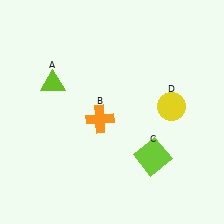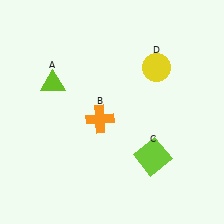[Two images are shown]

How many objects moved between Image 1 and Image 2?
1 object moved between the two images.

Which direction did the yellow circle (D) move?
The yellow circle (D) moved up.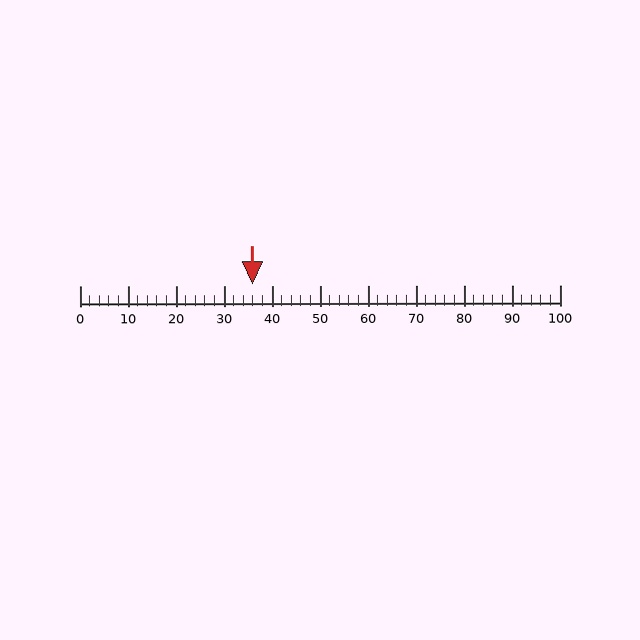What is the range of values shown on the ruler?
The ruler shows values from 0 to 100.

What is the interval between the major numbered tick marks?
The major tick marks are spaced 10 units apart.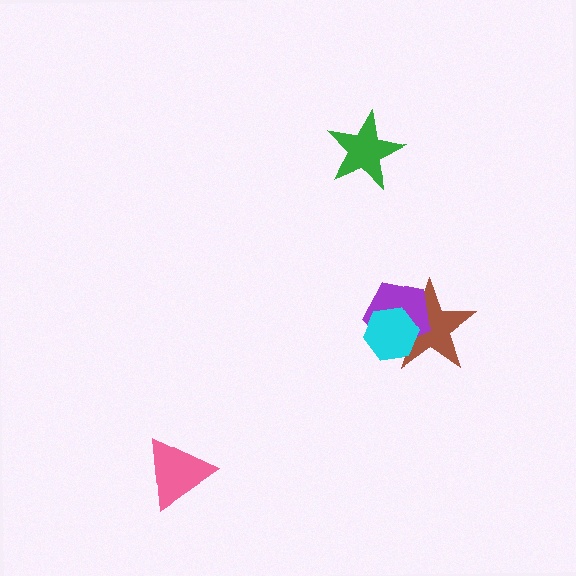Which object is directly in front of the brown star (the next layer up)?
The purple pentagon is directly in front of the brown star.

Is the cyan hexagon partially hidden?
No, no other shape covers it.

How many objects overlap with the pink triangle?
0 objects overlap with the pink triangle.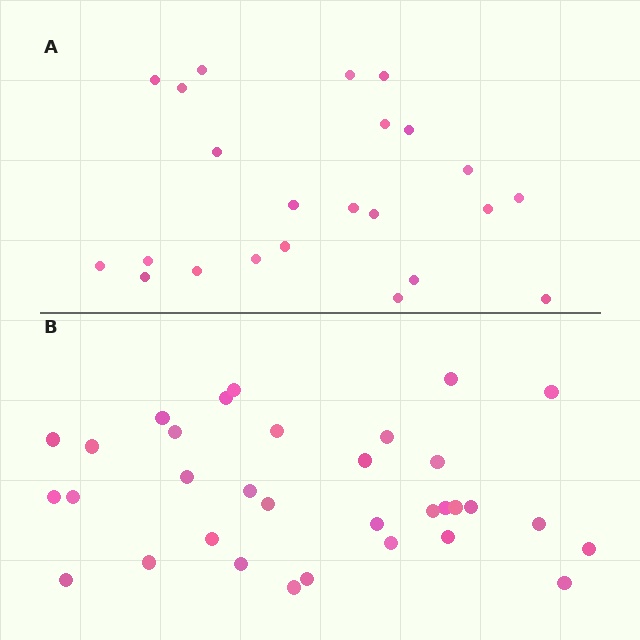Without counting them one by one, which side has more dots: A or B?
Region B (the bottom region) has more dots.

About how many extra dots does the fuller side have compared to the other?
Region B has roughly 10 or so more dots than region A.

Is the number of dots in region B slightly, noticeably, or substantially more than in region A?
Region B has noticeably more, but not dramatically so. The ratio is roughly 1.4 to 1.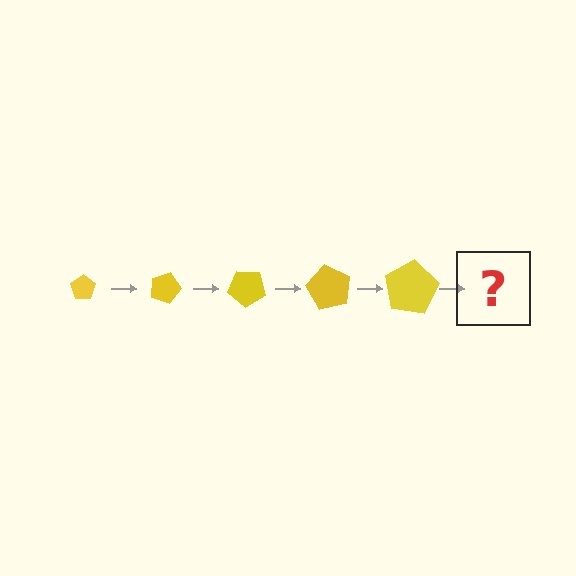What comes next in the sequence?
The next element should be a pentagon, larger than the previous one and rotated 100 degrees from the start.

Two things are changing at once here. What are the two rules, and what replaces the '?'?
The two rules are that the pentagon grows larger each step and it rotates 20 degrees each step. The '?' should be a pentagon, larger than the previous one and rotated 100 degrees from the start.